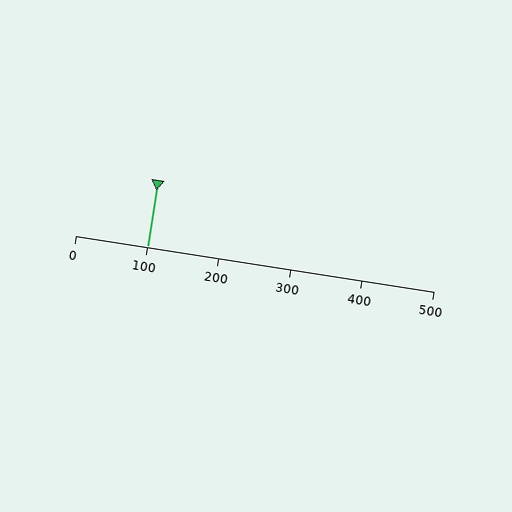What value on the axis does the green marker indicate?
The marker indicates approximately 100.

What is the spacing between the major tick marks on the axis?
The major ticks are spaced 100 apart.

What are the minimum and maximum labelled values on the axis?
The axis runs from 0 to 500.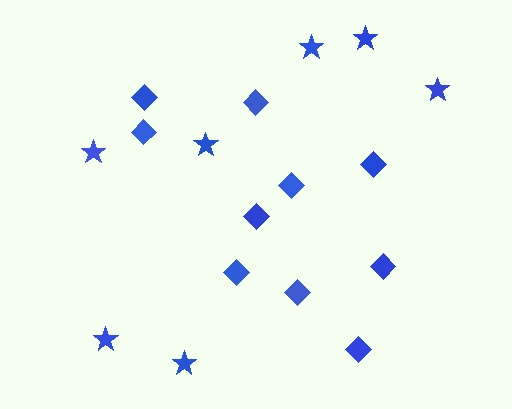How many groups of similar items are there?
There are 2 groups: one group of stars (7) and one group of diamonds (10).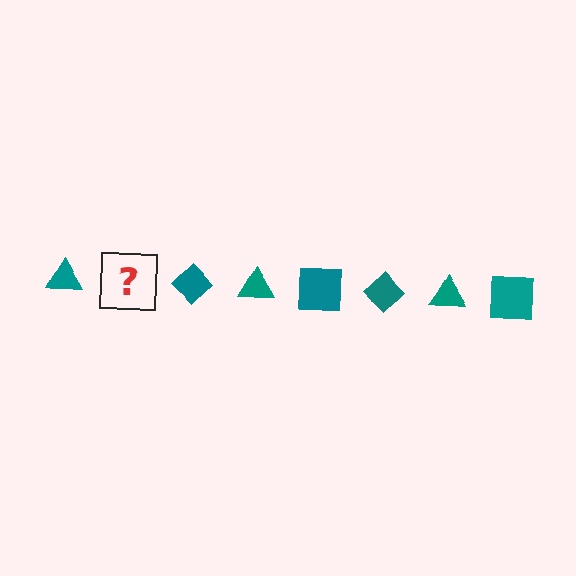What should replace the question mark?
The question mark should be replaced with a teal square.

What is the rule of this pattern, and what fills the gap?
The rule is that the pattern cycles through triangle, square, diamond shapes in teal. The gap should be filled with a teal square.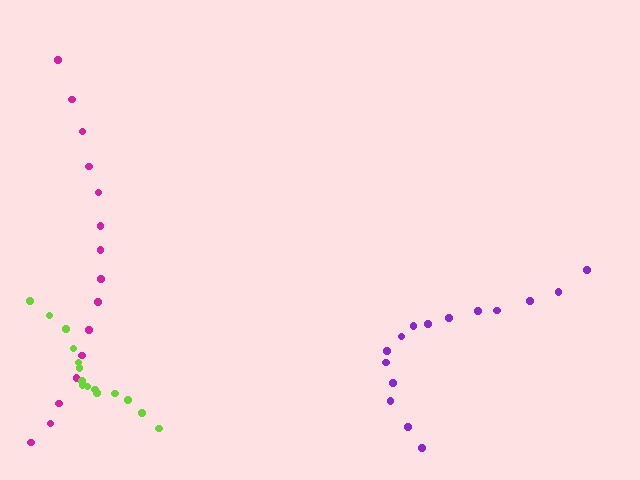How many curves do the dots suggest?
There are 3 distinct paths.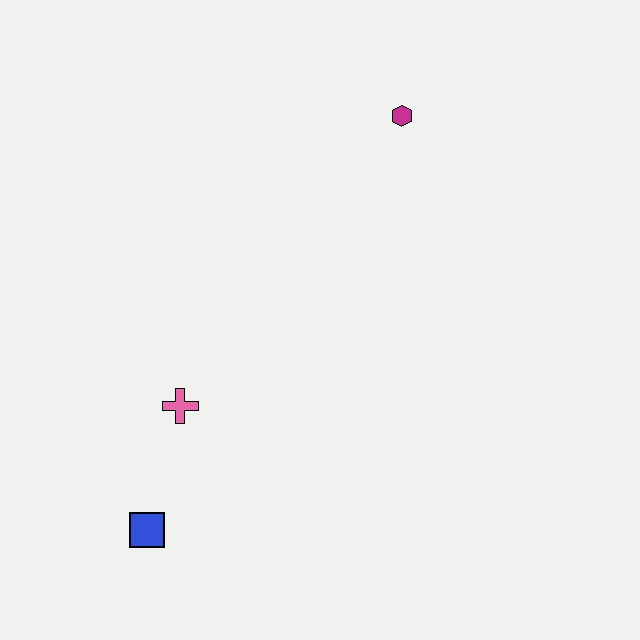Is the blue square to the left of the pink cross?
Yes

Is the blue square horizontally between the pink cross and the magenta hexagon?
No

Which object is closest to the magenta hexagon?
The pink cross is closest to the magenta hexagon.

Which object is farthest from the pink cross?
The magenta hexagon is farthest from the pink cross.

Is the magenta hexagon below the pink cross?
No